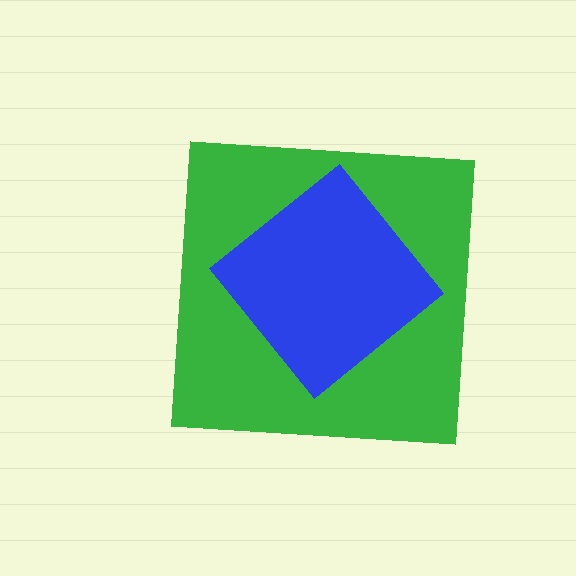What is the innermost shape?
The blue diamond.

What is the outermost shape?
The green square.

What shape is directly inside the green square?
The blue diamond.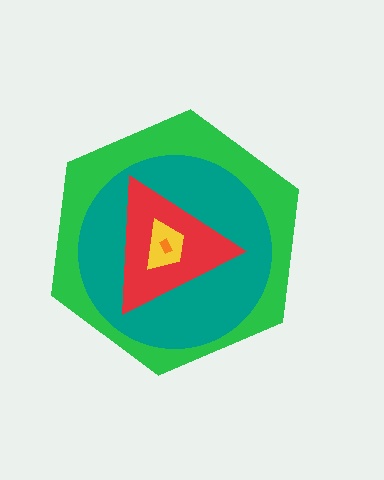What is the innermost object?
The orange rectangle.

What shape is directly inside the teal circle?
The red triangle.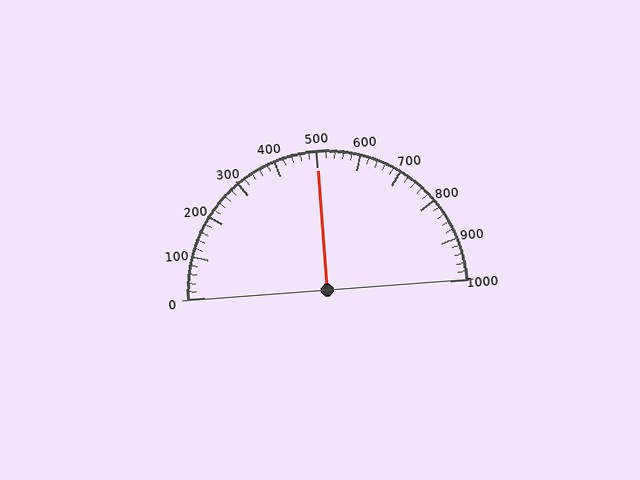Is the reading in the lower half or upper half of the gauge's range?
The reading is in the upper half of the range (0 to 1000).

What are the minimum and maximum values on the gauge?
The gauge ranges from 0 to 1000.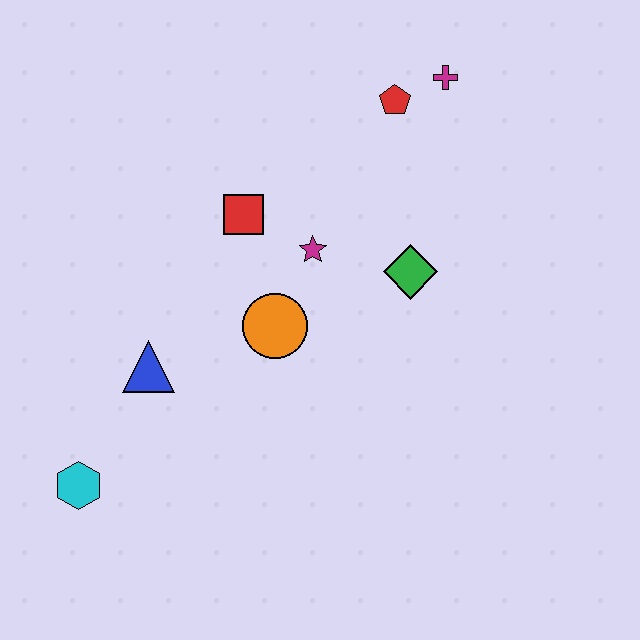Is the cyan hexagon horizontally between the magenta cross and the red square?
No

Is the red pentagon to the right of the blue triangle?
Yes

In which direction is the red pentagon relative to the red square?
The red pentagon is to the right of the red square.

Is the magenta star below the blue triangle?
No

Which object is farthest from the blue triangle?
The magenta cross is farthest from the blue triangle.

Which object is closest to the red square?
The magenta star is closest to the red square.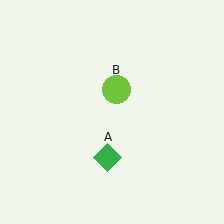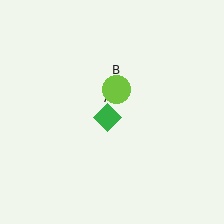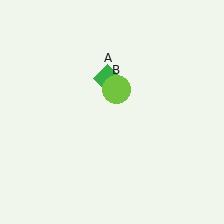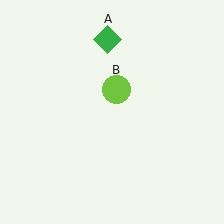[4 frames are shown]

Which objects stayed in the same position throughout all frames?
Lime circle (object B) remained stationary.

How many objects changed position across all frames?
1 object changed position: green diamond (object A).